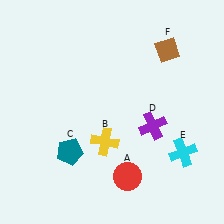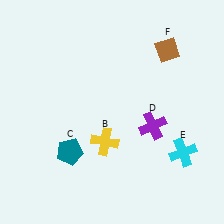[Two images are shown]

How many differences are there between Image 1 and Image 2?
There is 1 difference between the two images.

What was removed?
The red circle (A) was removed in Image 2.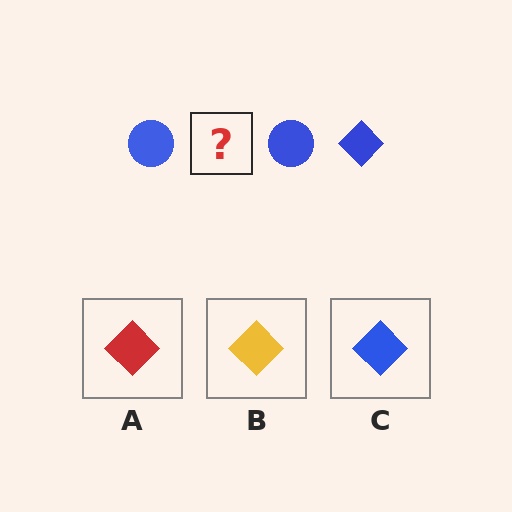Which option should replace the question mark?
Option C.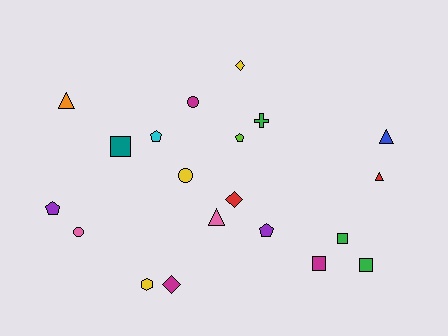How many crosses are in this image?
There is 1 cross.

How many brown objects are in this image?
There are no brown objects.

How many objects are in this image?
There are 20 objects.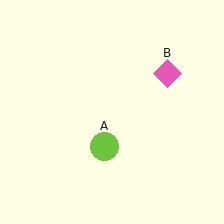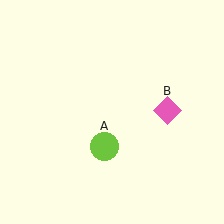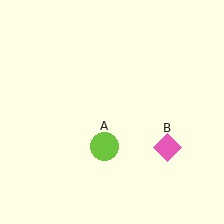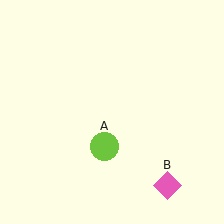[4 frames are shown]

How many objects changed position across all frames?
1 object changed position: pink diamond (object B).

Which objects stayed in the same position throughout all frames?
Lime circle (object A) remained stationary.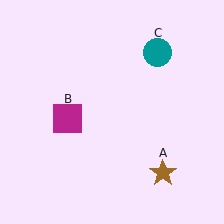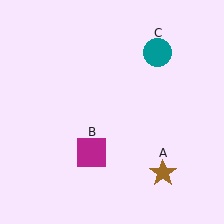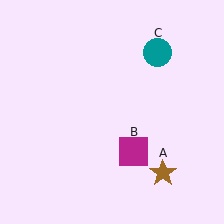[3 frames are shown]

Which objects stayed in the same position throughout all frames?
Brown star (object A) and teal circle (object C) remained stationary.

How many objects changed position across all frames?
1 object changed position: magenta square (object B).